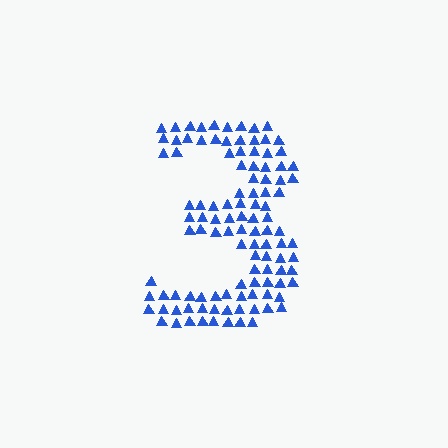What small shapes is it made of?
It is made of small triangles.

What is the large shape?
The large shape is the digit 3.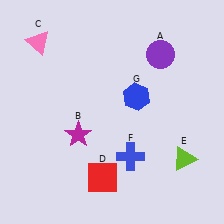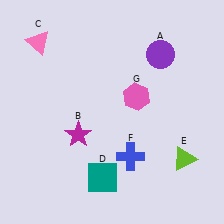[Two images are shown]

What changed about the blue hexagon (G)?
In Image 1, G is blue. In Image 2, it changed to pink.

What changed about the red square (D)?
In Image 1, D is red. In Image 2, it changed to teal.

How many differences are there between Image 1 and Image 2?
There are 2 differences between the two images.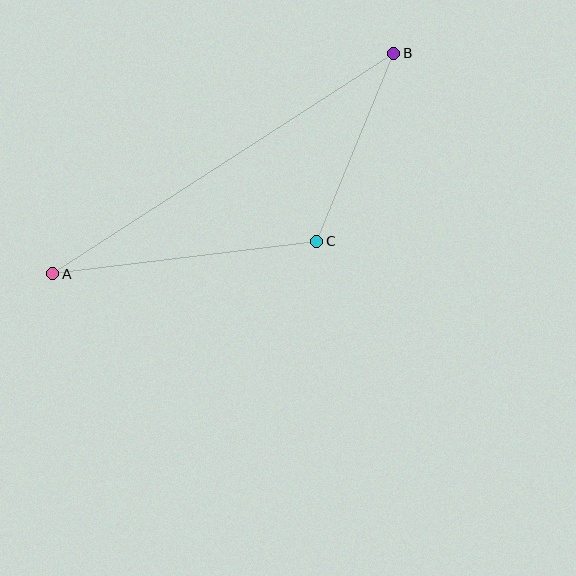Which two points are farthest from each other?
Points A and B are farthest from each other.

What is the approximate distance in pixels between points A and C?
The distance between A and C is approximately 266 pixels.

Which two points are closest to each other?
Points B and C are closest to each other.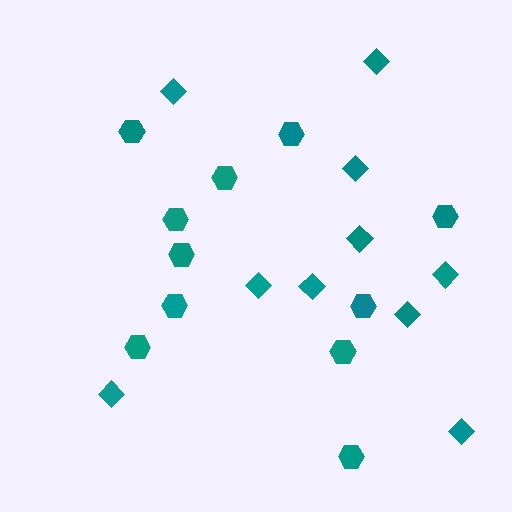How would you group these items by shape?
There are 2 groups: one group of hexagons (11) and one group of diamonds (10).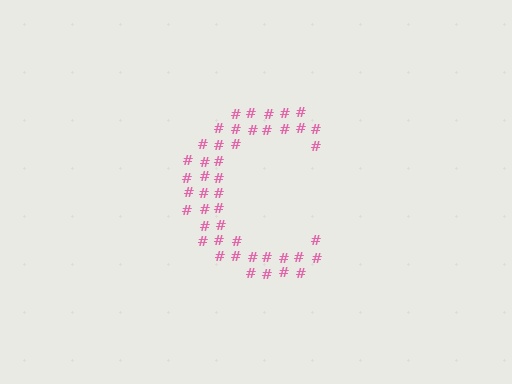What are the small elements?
The small elements are hash symbols.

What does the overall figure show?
The overall figure shows the letter C.